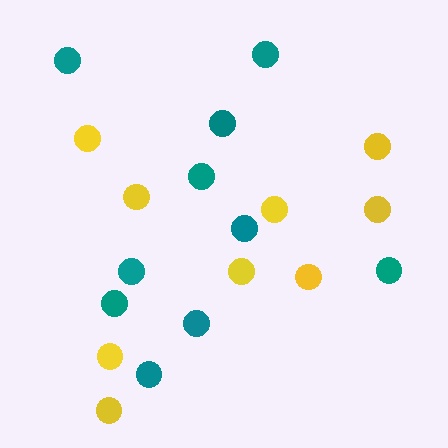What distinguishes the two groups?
There are 2 groups: one group of yellow circles (9) and one group of teal circles (10).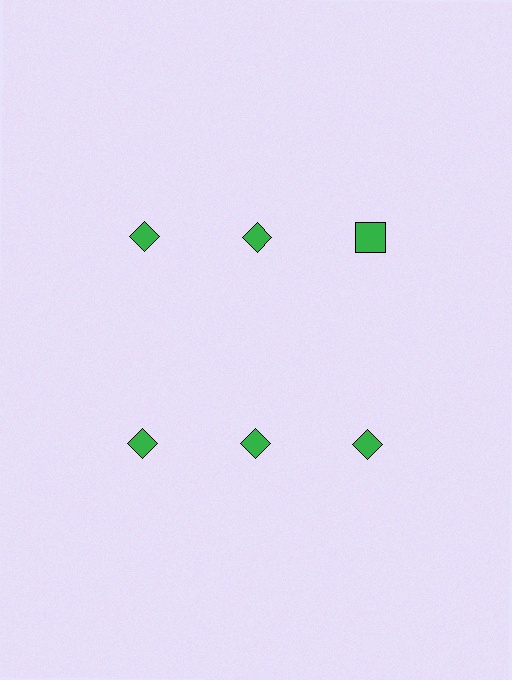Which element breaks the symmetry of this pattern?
The green square in the top row, center column breaks the symmetry. All other shapes are green diamonds.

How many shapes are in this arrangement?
There are 6 shapes arranged in a grid pattern.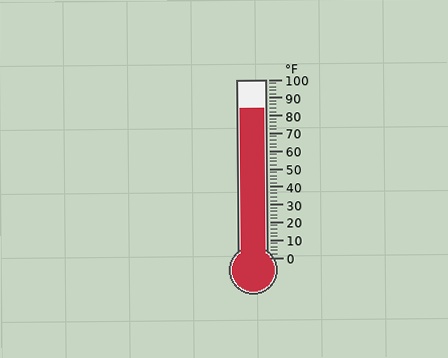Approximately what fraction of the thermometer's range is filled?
The thermometer is filled to approximately 85% of its range.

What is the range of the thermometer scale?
The thermometer scale ranges from 0°F to 100°F.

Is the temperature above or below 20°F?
The temperature is above 20°F.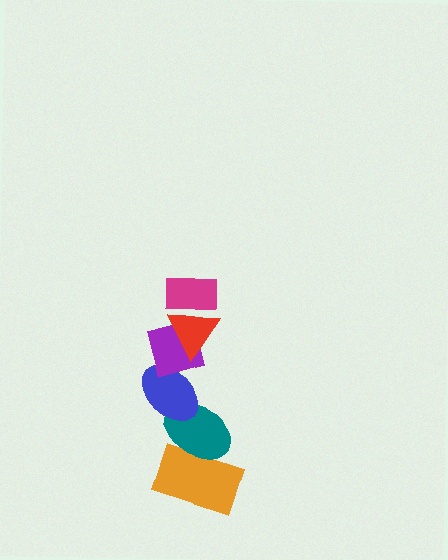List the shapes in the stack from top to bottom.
From top to bottom: the magenta rectangle, the red triangle, the purple diamond, the blue ellipse, the teal ellipse, the orange rectangle.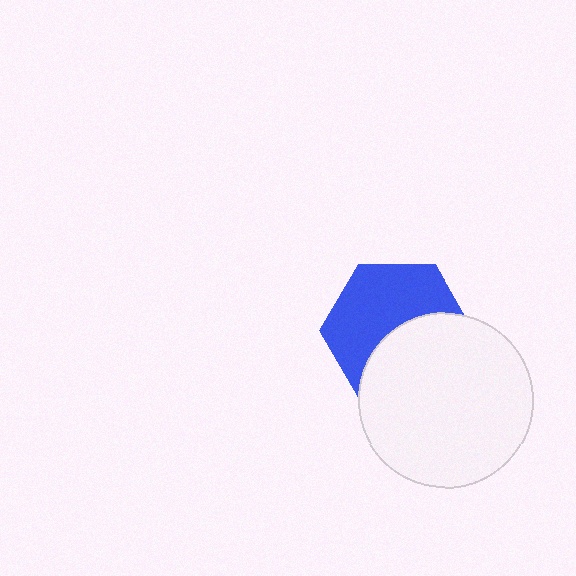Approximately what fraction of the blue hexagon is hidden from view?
Roughly 44% of the blue hexagon is hidden behind the white circle.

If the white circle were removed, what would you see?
You would see the complete blue hexagon.